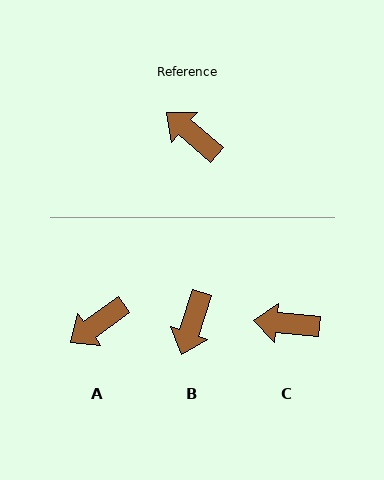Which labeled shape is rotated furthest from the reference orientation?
B, about 112 degrees away.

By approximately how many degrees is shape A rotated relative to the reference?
Approximately 76 degrees counter-clockwise.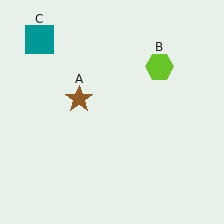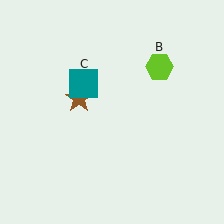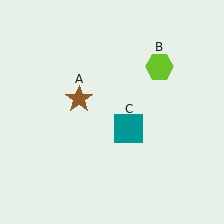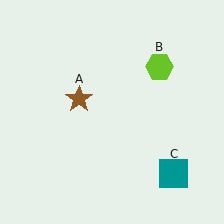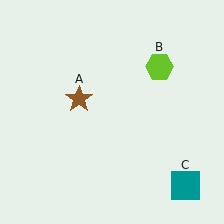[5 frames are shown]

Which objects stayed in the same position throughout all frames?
Brown star (object A) and lime hexagon (object B) remained stationary.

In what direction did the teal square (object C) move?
The teal square (object C) moved down and to the right.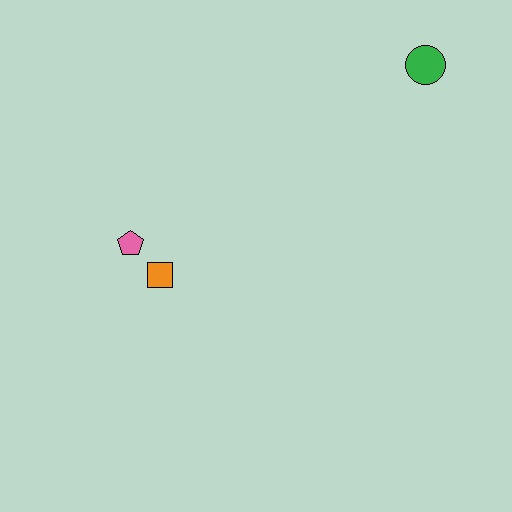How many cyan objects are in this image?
There are no cyan objects.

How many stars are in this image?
There are no stars.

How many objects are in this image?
There are 3 objects.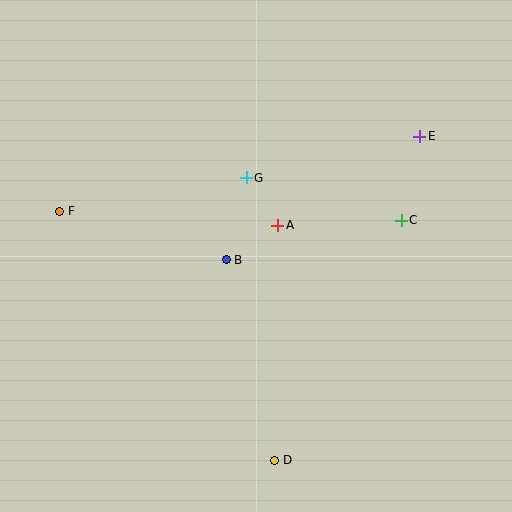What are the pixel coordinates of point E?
Point E is at (420, 136).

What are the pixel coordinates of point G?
Point G is at (246, 178).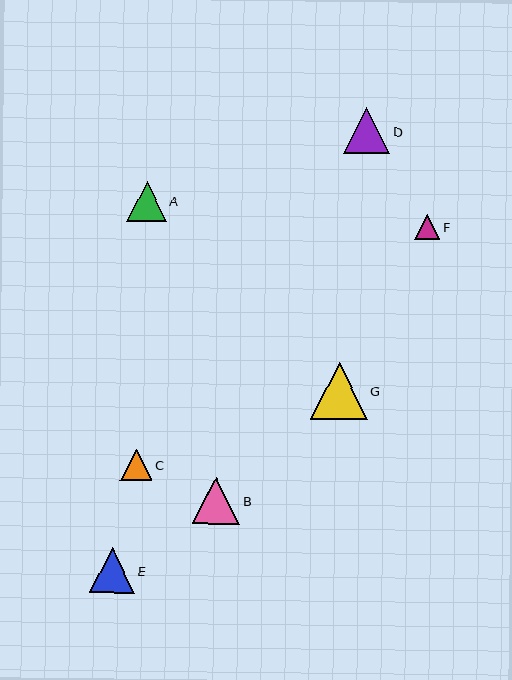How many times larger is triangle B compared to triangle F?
Triangle B is approximately 1.9 times the size of triangle F.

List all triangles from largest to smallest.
From largest to smallest: G, B, D, E, A, C, F.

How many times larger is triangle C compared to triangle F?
Triangle C is approximately 1.3 times the size of triangle F.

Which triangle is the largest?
Triangle G is the largest with a size of approximately 57 pixels.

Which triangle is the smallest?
Triangle F is the smallest with a size of approximately 25 pixels.